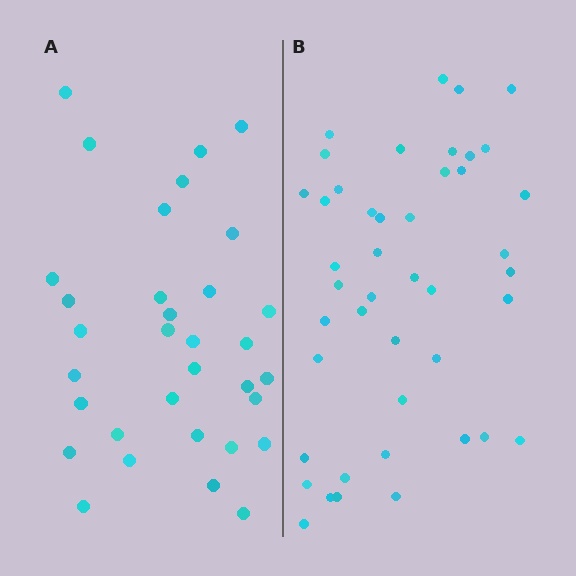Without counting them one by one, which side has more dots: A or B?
Region B (the right region) has more dots.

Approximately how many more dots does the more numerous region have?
Region B has roughly 12 or so more dots than region A.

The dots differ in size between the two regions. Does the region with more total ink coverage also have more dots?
No. Region A has more total ink coverage because its dots are larger, but region B actually contains more individual dots. Total area can be misleading — the number of items is what matters here.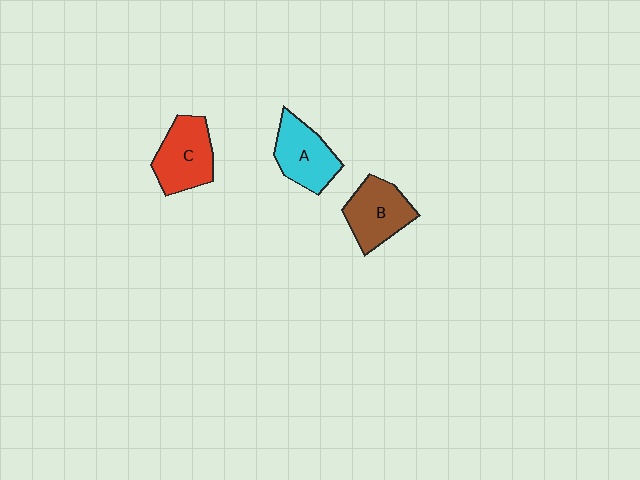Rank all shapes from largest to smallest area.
From largest to smallest: C (red), B (brown), A (cyan).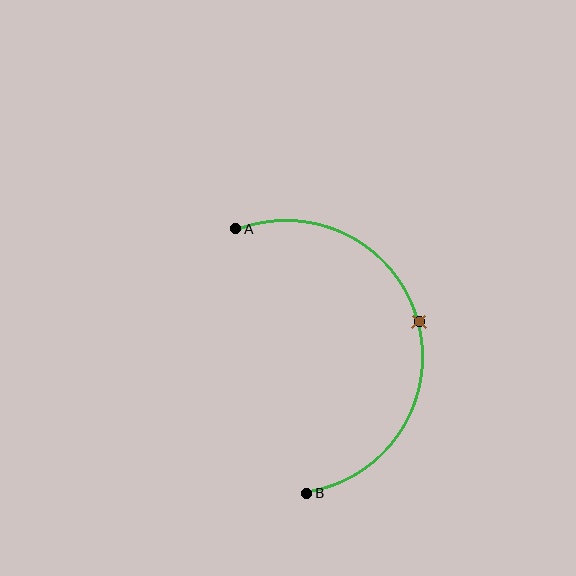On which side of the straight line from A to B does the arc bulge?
The arc bulges to the right of the straight line connecting A and B.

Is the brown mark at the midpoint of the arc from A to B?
Yes. The brown mark lies on the arc at equal arc-length from both A and B — it is the arc midpoint.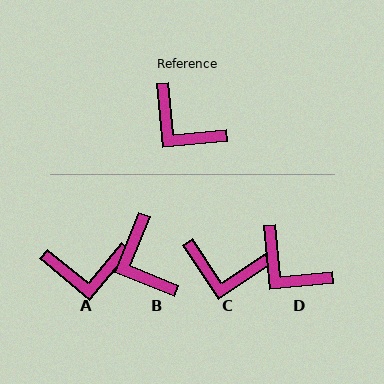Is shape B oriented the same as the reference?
No, it is off by about 28 degrees.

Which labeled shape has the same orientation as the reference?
D.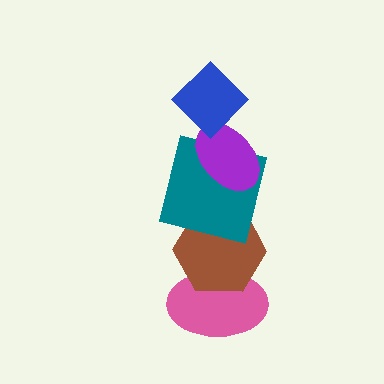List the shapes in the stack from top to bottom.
From top to bottom: the blue diamond, the purple ellipse, the teal square, the brown hexagon, the pink ellipse.